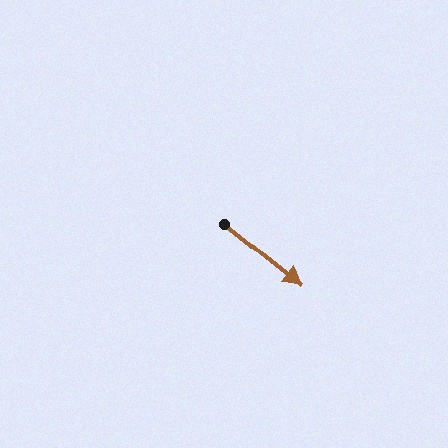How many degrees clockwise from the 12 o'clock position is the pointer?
Approximately 129 degrees.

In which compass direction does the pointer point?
Southeast.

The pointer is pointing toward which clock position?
Roughly 4 o'clock.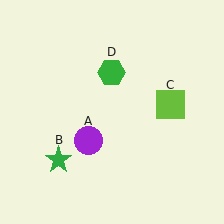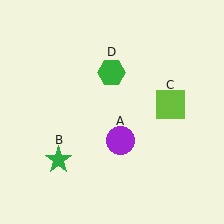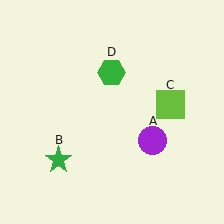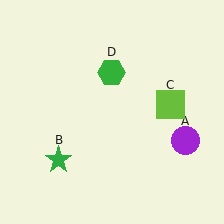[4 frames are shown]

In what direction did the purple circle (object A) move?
The purple circle (object A) moved right.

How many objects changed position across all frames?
1 object changed position: purple circle (object A).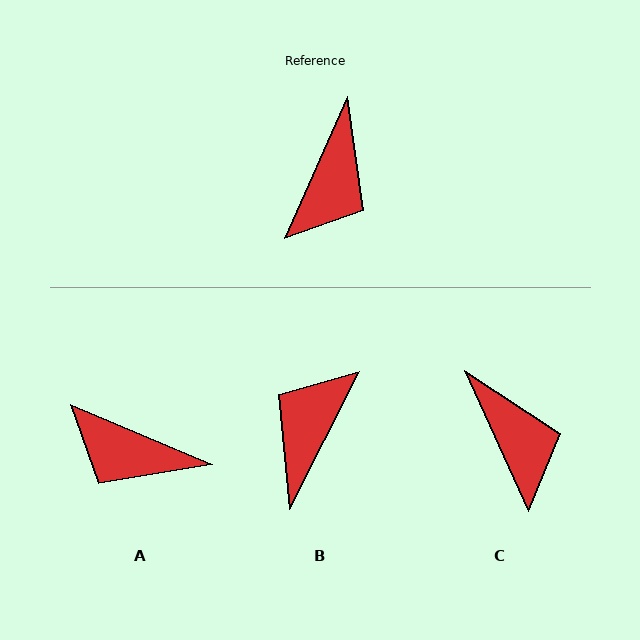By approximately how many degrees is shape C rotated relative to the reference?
Approximately 49 degrees counter-clockwise.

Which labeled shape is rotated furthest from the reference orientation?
B, about 177 degrees away.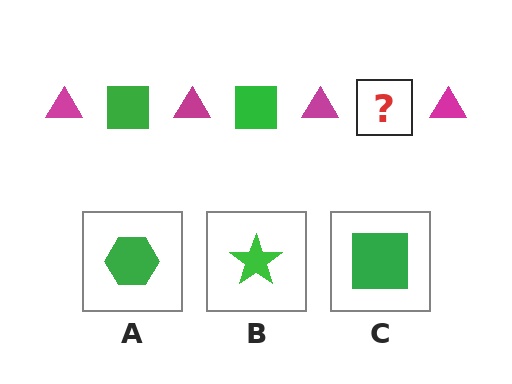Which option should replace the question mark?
Option C.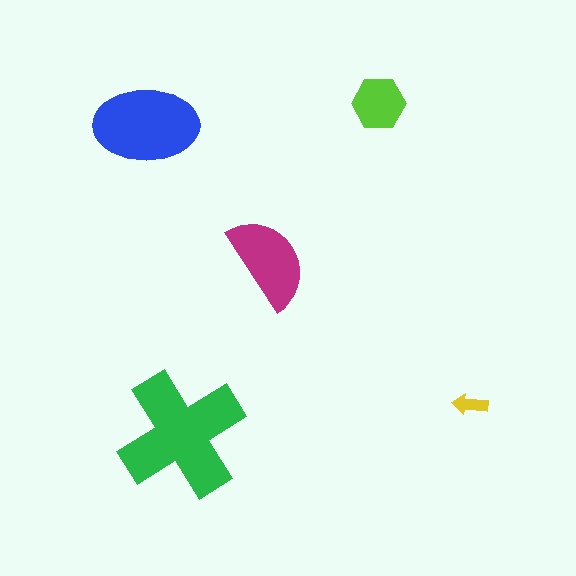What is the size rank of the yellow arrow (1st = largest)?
5th.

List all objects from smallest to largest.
The yellow arrow, the lime hexagon, the magenta semicircle, the blue ellipse, the green cross.